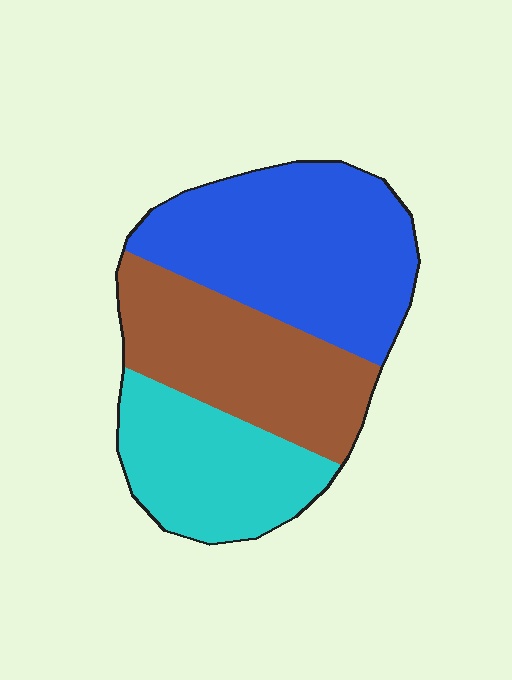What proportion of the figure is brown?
Brown takes up about one third (1/3) of the figure.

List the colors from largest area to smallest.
From largest to smallest: blue, brown, cyan.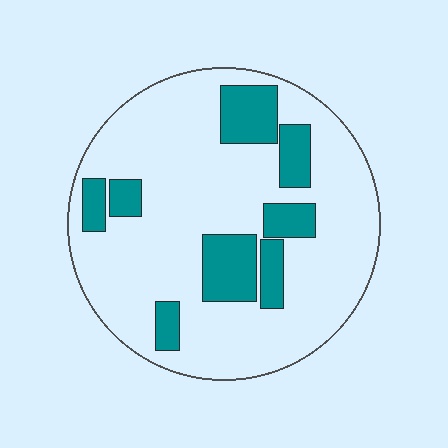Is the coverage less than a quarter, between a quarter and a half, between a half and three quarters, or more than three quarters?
Less than a quarter.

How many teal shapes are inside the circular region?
8.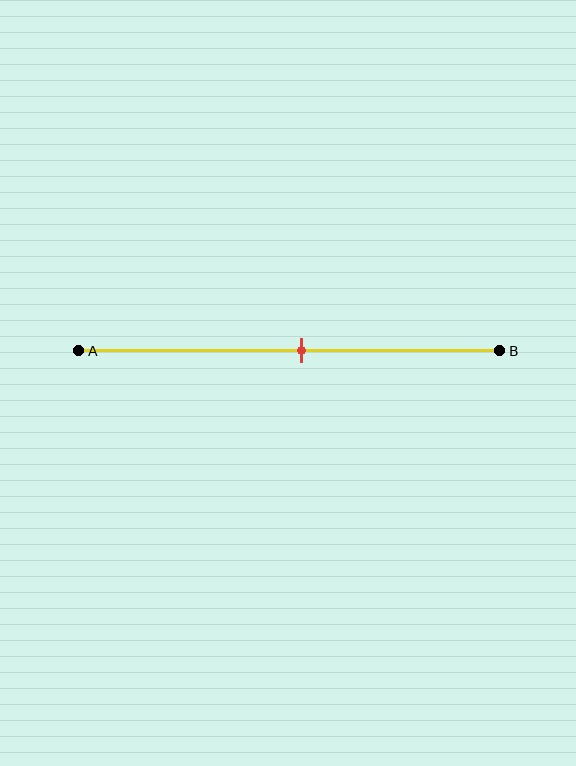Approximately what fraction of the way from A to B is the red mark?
The red mark is approximately 55% of the way from A to B.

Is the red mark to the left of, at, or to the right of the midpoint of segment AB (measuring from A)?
The red mark is approximately at the midpoint of segment AB.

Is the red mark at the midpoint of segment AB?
Yes, the mark is approximately at the midpoint.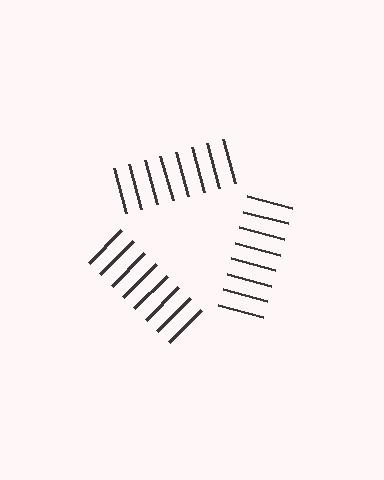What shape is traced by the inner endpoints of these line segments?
An illusory triangle — the line segments terminate on its edges but no continuous stroke is drawn.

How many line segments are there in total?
24 — 8 along each of the 3 edges.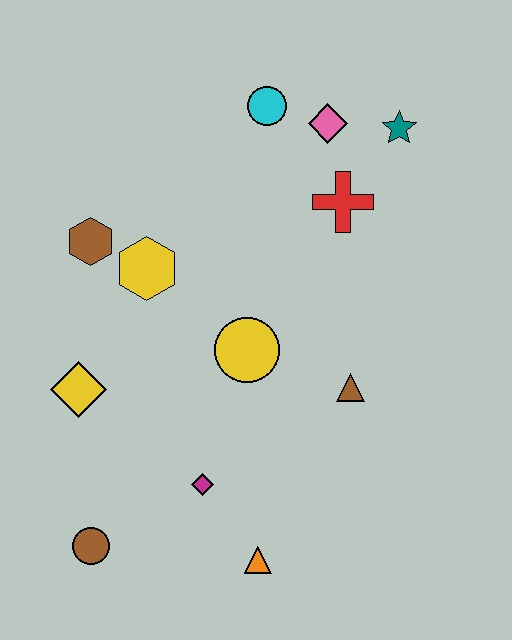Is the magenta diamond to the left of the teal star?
Yes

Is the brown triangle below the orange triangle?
No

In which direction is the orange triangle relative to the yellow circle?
The orange triangle is below the yellow circle.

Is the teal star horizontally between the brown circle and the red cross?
No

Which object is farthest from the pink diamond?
The brown circle is farthest from the pink diamond.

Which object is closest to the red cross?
The pink diamond is closest to the red cross.